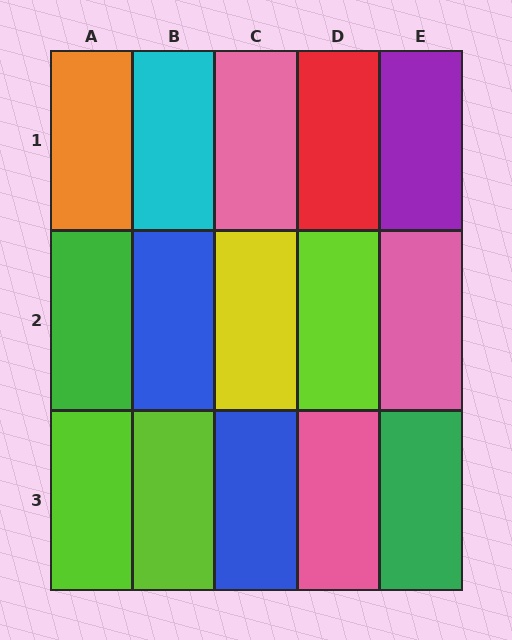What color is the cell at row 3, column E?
Green.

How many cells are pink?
3 cells are pink.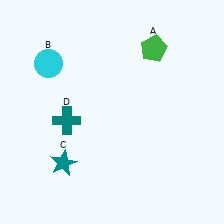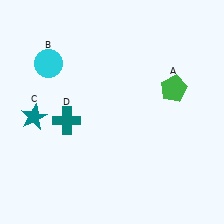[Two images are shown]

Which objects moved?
The objects that moved are: the green pentagon (A), the teal star (C).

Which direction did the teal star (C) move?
The teal star (C) moved up.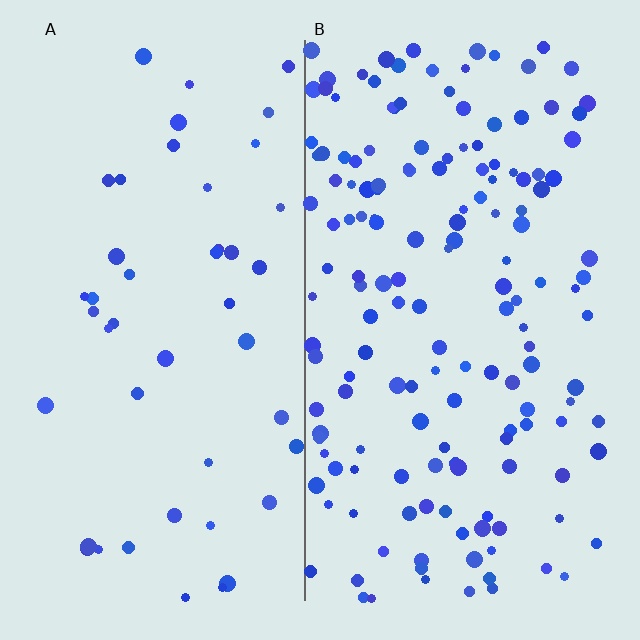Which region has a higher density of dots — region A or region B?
B (the right).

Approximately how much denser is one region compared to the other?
Approximately 3.4× — region B over region A.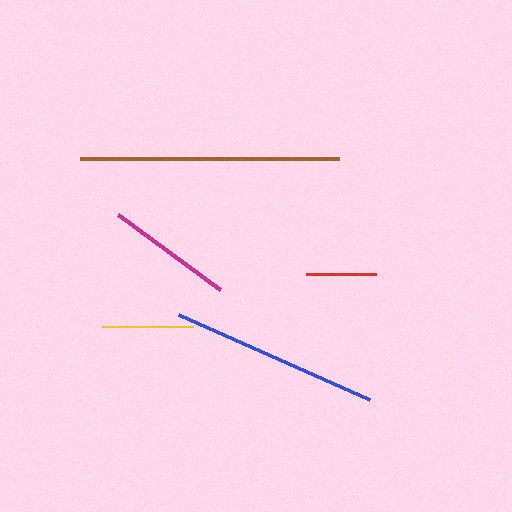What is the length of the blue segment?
The blue segment is approximately 209 pixels long.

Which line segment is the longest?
The brown line is the longest at approximately 260 pixels.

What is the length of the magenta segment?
The magenta segment is approximately 127 pixels long.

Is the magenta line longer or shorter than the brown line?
The brown line is longer than the magenta line.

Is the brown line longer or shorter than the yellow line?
The brown line is longer than the yellow line.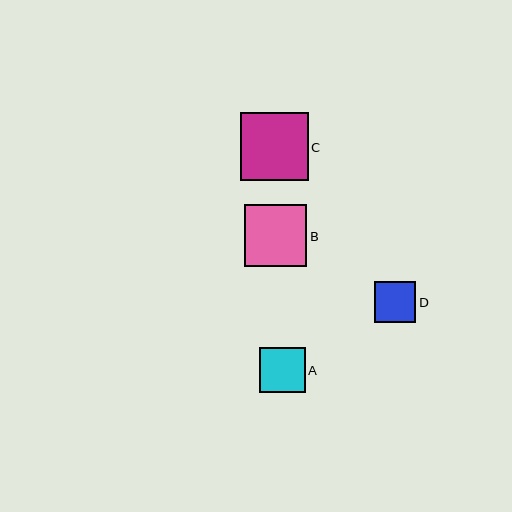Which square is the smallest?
Square D is the smallest with a size of approximately 41 pixels.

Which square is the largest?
Square C is the largest with a size of approximately 68 pixels.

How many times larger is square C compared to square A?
Square C is approximately 1.5 times the size of square A.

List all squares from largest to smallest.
From largest to smallest: C, B, A, D.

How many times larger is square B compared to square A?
Square B is approximately 1.4 times the size of square A.